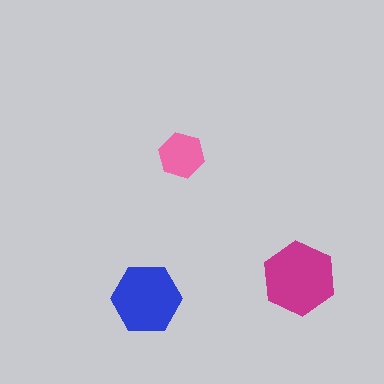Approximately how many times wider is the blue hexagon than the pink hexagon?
About 1.5 times wider.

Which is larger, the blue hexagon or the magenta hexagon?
The magenta one.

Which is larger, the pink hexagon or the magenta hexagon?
The magenta one.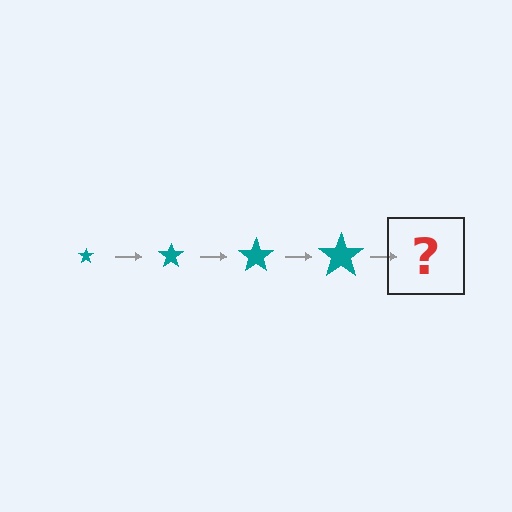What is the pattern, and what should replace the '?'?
The pattern is that the star gets progressively larger each step. The '?' should be a teal star, larger than the previous one.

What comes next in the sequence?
The next element should be a teal star, larger than the previous one.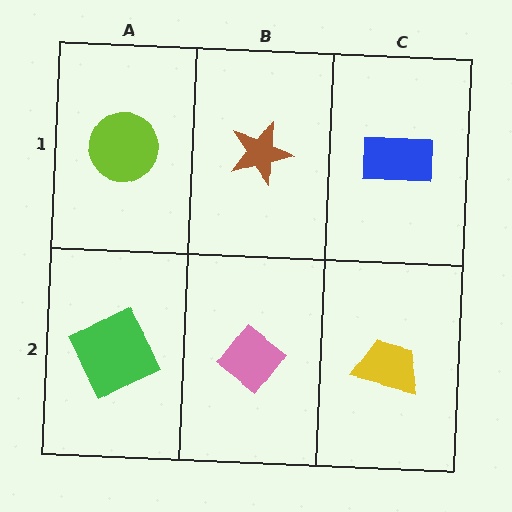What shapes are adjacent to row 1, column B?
A pink diamond (row 2, column B), a lime circle (row 1, column A), a blue rectangle (row 1, column C).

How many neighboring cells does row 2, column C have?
2.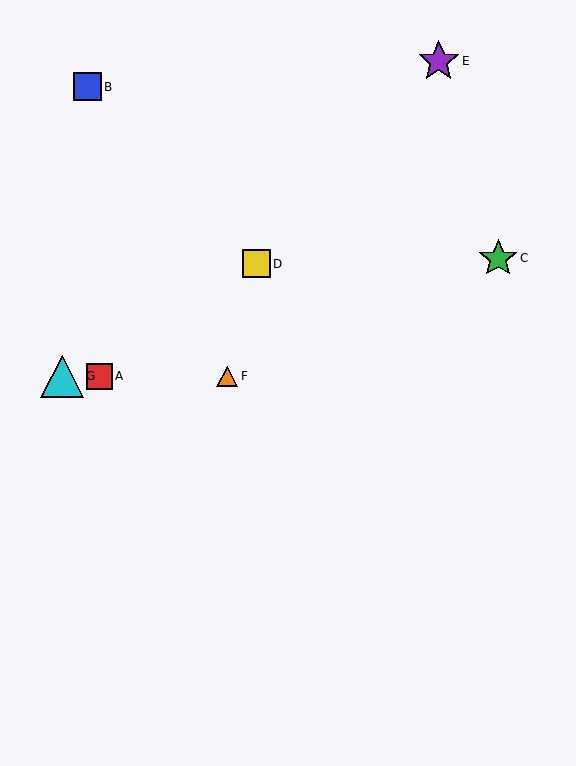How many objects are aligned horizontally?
3 objects (A, F, G) are aligned horizontally.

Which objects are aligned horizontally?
Objects A, F, G are aligned horizontally.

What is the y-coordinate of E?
Object E is at y≈61.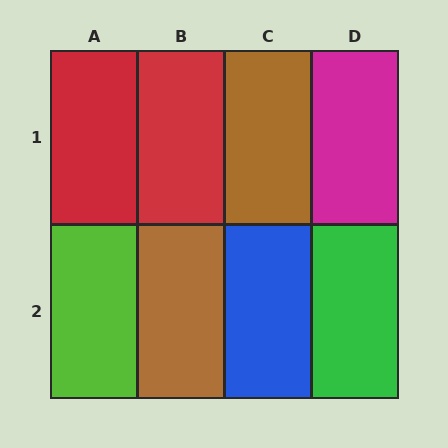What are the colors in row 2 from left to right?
Lime, brown, blue, green.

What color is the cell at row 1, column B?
Red.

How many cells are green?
1 cell is green.